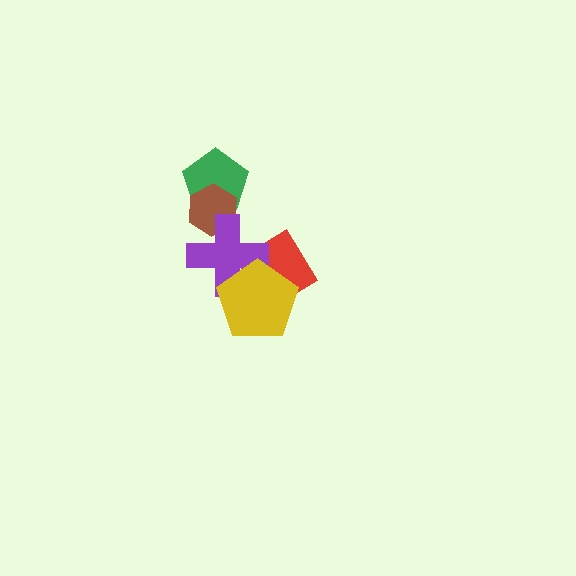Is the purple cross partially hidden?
Yes, it is partially covered by another shape.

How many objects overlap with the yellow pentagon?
2 objects overlap with the yellow pentagon.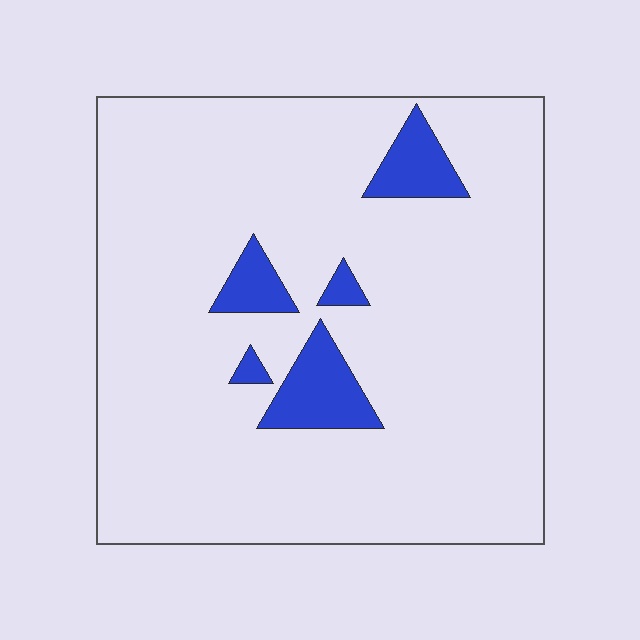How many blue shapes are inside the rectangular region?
5.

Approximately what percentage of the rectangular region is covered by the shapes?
Approximately 10%.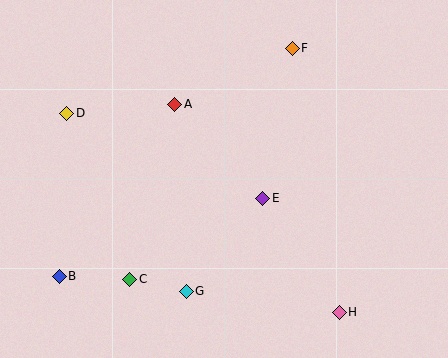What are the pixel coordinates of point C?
Point C is at (130, 279).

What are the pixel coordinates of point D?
Point D is at (67, 113).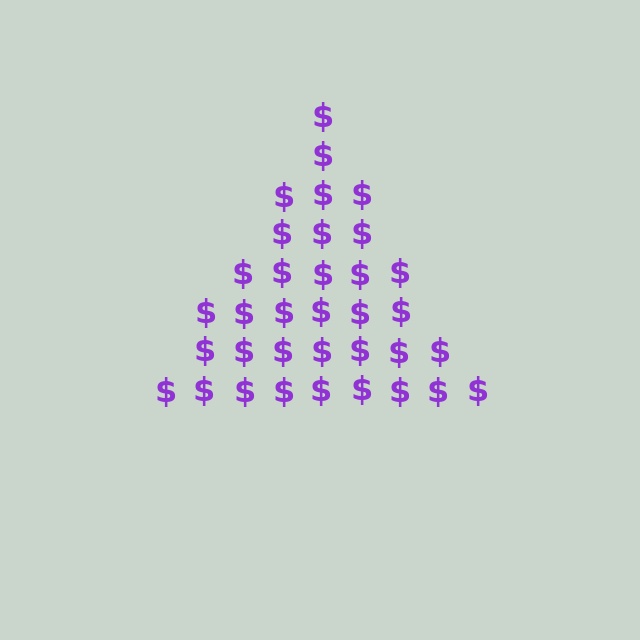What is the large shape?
The large shape is a triangle.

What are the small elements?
The small elements are dollar signs.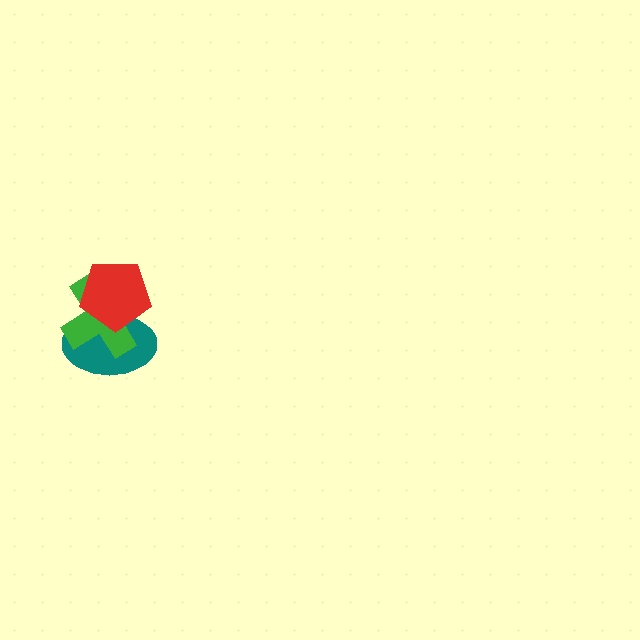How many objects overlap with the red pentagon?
2 objects overlap with the red pentagon.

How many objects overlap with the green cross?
2 objects overlap with the green cross.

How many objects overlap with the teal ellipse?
2 objects overlap with the teal ellipse.